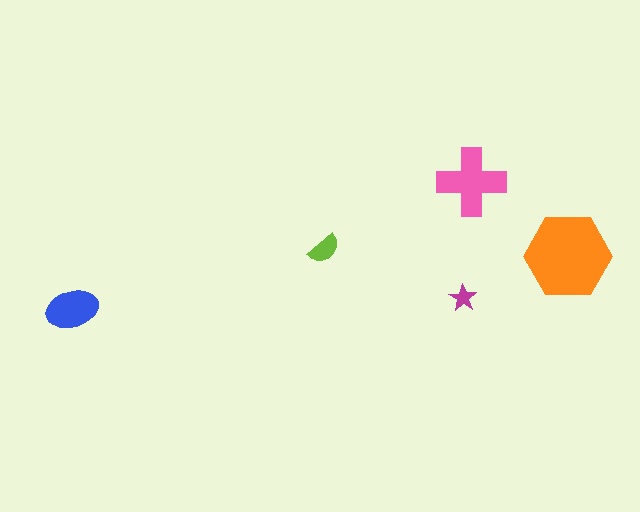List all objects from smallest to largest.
The magenta star, the lime semicircle, the blue ellipse, the pink cross, the orange hexagon.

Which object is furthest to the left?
The blue ellipse is leftmost.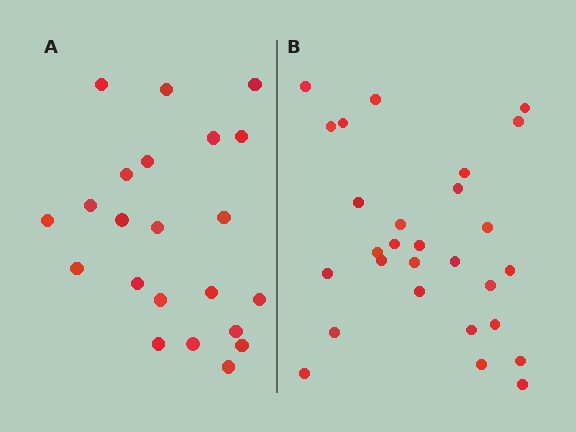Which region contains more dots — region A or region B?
Region B (the right region) has more dots.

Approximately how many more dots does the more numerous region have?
Region B has about 6 more dots than region A.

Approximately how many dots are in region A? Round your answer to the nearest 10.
About 20 dots. (The exact count is 22, which rounds to 20.)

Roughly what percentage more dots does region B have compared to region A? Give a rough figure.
About 25% more.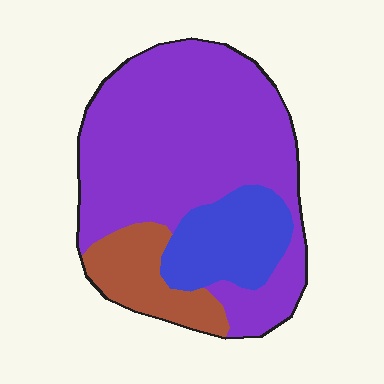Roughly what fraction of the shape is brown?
Brown covers roughly 15% of the shape.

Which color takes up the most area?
Purple, at roughly 65%.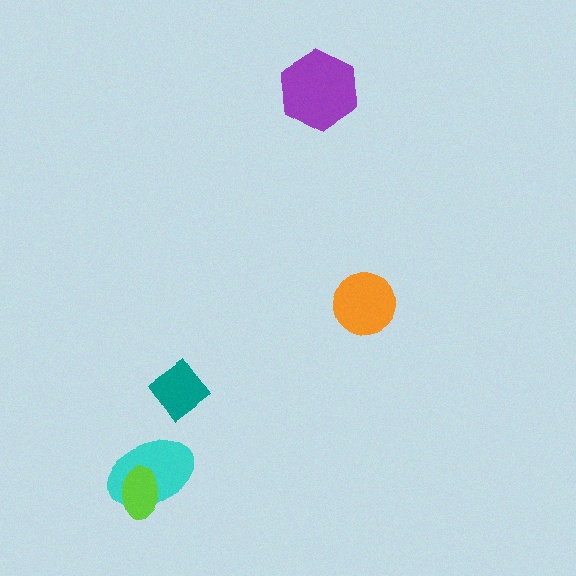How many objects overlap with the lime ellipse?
1 object overlaps with the lime ellipse.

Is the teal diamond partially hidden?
No, no other shape covers it.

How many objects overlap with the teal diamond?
0 objects overlap with the teal diamond.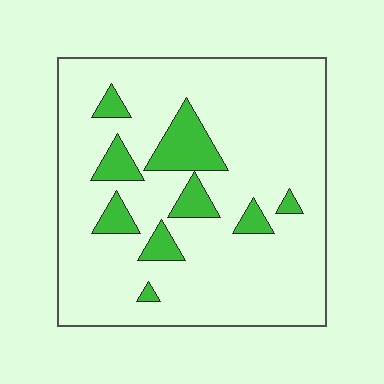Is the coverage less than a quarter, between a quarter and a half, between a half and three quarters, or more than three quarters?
Less than a quarter.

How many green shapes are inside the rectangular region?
9.